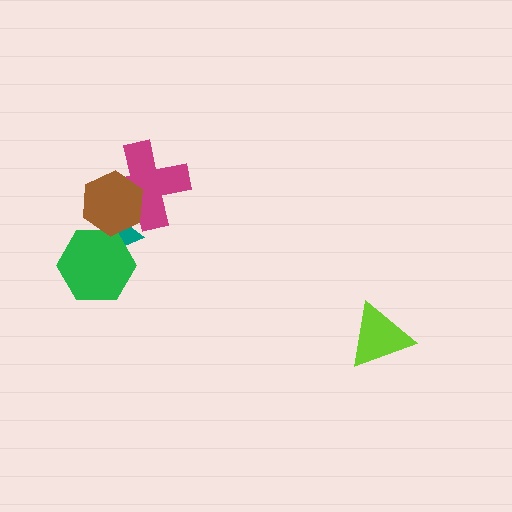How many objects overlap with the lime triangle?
0 objects overlap with the lime triangle.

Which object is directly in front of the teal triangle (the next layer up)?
The green hexagon is directly in front of the teal triangle.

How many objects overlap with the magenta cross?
2 objects overlap with the magenta cross.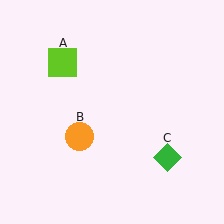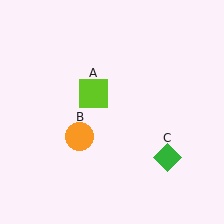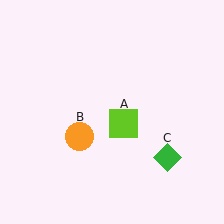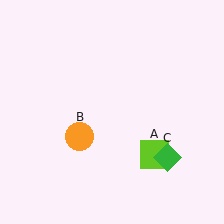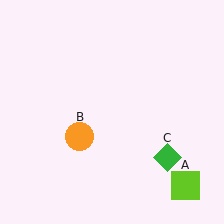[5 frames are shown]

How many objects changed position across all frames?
1 object changed position: lime square (object A).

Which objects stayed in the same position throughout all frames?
Orange circle (object B) and green diamond (object C) remained stationary.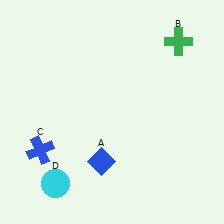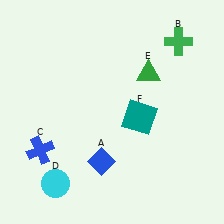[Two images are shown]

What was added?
A green triangle (E), a teal square (F) were added in Image 2.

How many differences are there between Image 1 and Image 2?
There are 2 differences between the two images.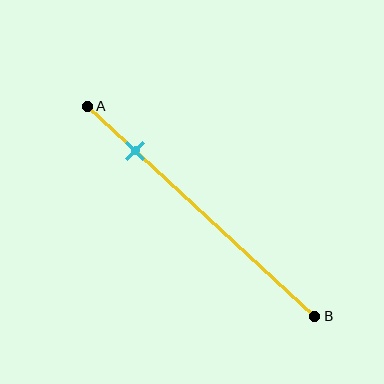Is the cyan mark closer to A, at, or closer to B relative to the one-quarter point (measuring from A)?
The cyan mark is closer to point A than the one-quarter point of segment AB.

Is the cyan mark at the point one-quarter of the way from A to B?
No, the mark is at about 20% from A, not at the 25% one-quarter point.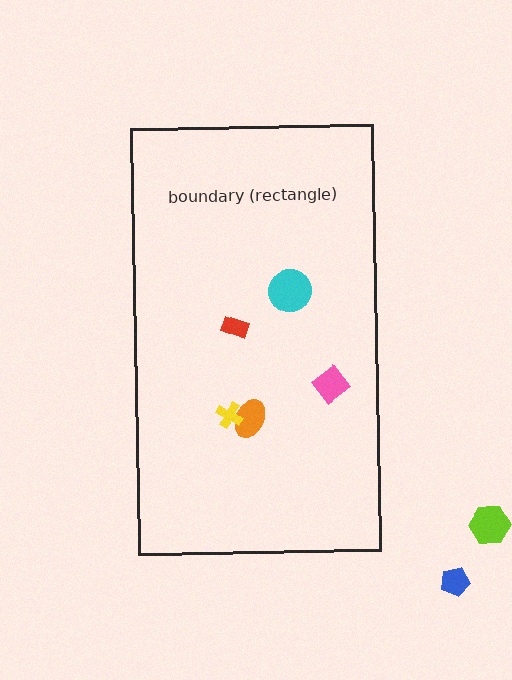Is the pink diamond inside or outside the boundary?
Inside.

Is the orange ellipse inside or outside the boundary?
Inside.